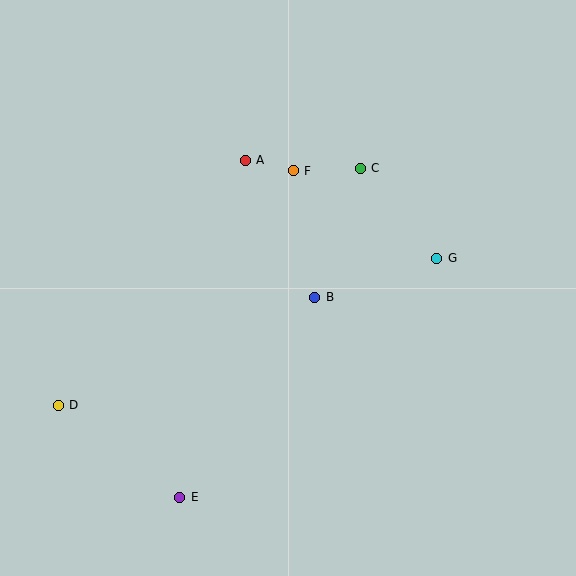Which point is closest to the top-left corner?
Point A is closest to the top-left corner.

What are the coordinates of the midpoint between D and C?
The midpoint between D and C is at (209, 287).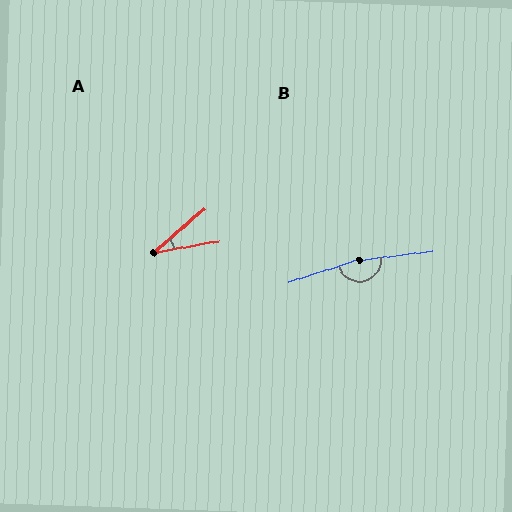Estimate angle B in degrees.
Approximately 169 degrees.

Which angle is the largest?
B, at approximately 169 degrees.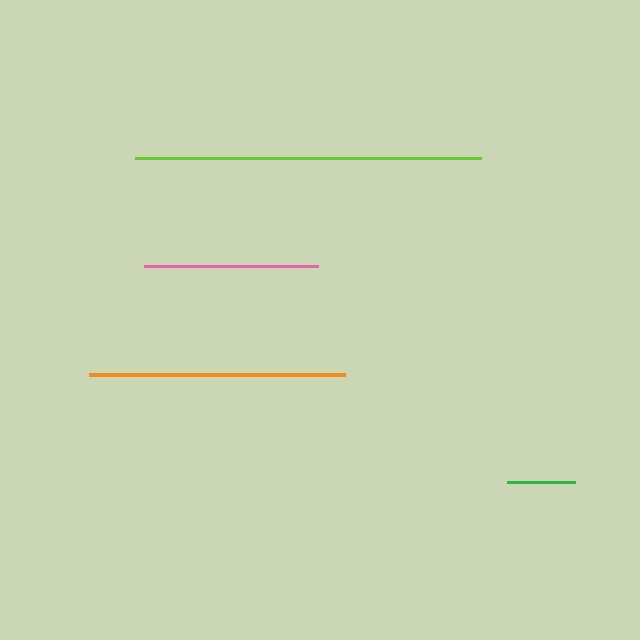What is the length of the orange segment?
The orange segment is approximately 256 pixels long.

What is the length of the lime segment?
The lime segment is approximately 345 pixels long.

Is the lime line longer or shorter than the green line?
The lime line is longer than the green line.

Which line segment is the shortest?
The green line is the shortest at approximately 68 pixels.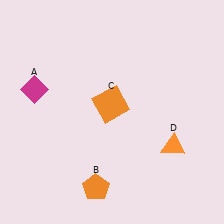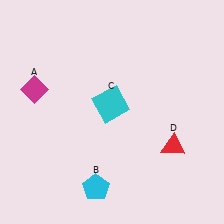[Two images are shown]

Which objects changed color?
B changed from orange to cyan. C changed from orange to cyan. D changed from orange to red.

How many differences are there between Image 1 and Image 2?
There are 3 differences between the two images.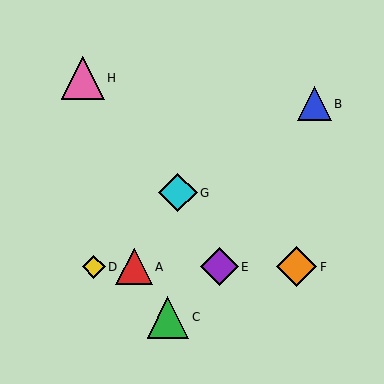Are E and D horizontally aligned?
Yes, both are at y≈267.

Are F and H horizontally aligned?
No, F is at y≈267 and H is at y≈78.